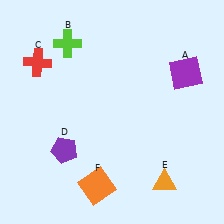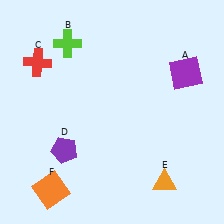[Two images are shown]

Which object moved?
The orange square (F) moved left.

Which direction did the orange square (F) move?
The orange square (F) moved left.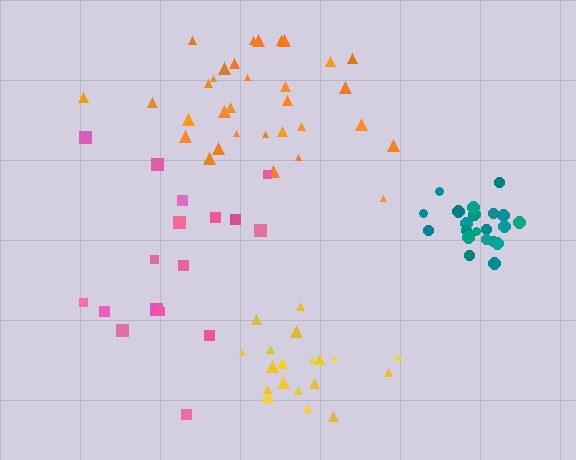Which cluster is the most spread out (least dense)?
Pink.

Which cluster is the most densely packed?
Teal.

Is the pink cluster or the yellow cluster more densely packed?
Yellow.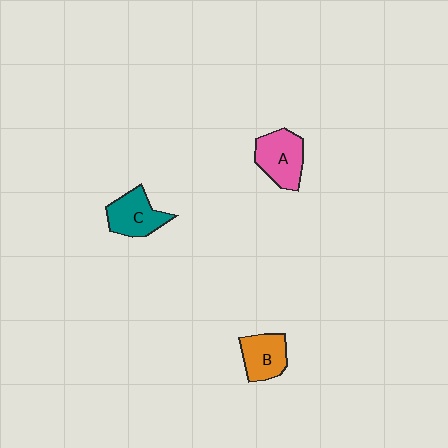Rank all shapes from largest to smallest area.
From largest to smallest: A (pink), C (teal), B (orange).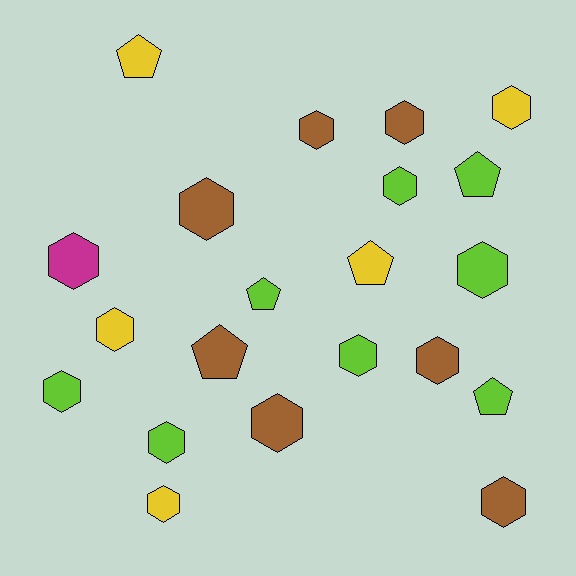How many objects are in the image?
There are 21 objects.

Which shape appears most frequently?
Hexagon, with 15 objects.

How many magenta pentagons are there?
There are no magenta pentagons.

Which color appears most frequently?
Lime, with 8 objects.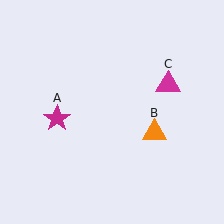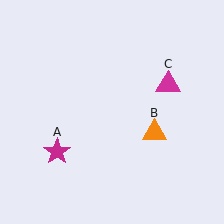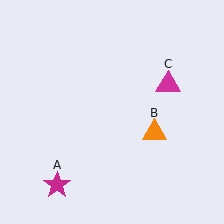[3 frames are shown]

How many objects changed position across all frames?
1 object changed position: magenta star (object A).